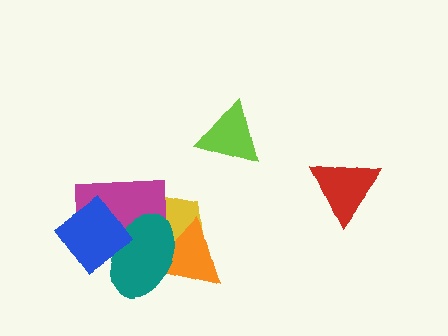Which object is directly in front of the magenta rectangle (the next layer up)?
The teal ellipse is directly in front of the magenta rectangle.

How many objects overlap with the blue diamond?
2 objects overlap with the blue diamond.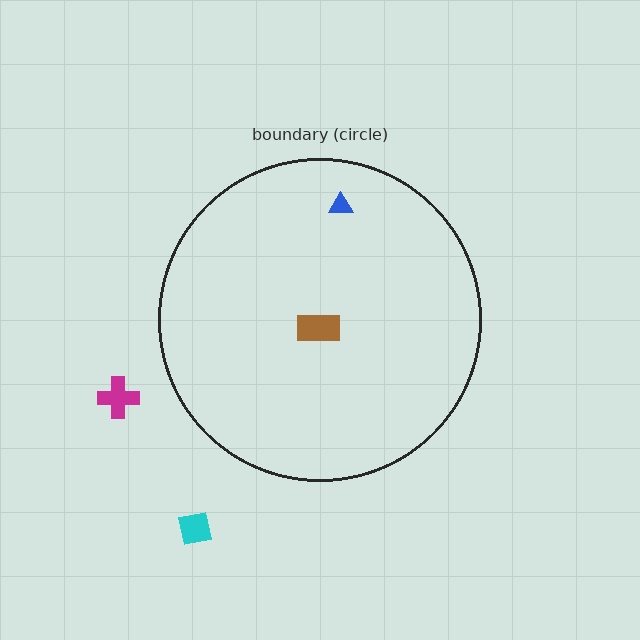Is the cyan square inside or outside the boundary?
Outside.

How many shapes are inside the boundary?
2 inside, 2 outside.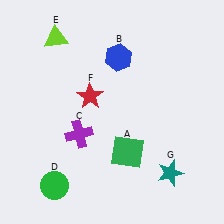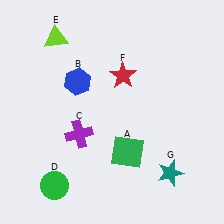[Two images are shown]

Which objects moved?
The objects that moved are: the blue hexagon (B), the red star (F).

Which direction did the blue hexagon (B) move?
The blue hexagon (B) moved left.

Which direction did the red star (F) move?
The red star (F) moved right.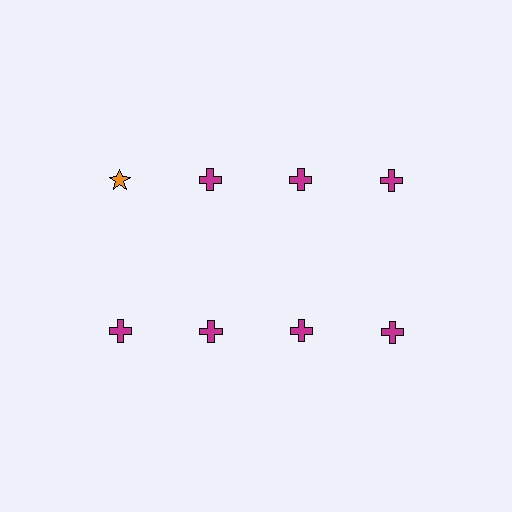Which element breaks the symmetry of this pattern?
The orange star in the top row, leftmost column breaks the symmetry. All other shapes are magenta crosses.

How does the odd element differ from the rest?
It differs in both color (orange instead of magenta) and shape (star instead of cross).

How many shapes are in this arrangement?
There are 8 shapes arranged in a grid pattern.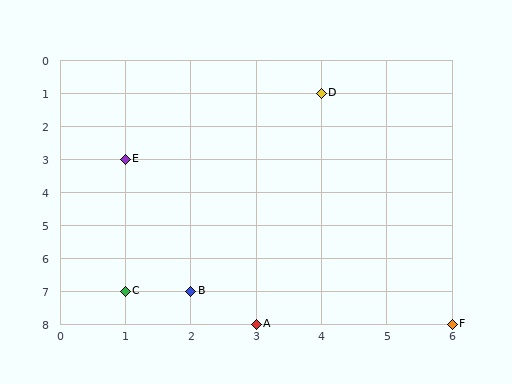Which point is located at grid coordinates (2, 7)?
Point B is at (2, 7).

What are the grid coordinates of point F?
Point F is at grid coordinates (6, 8).